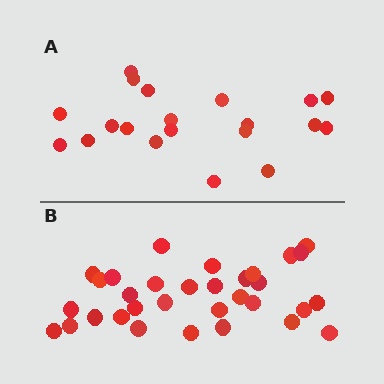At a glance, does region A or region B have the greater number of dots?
Region B (the bottom region) has more dots.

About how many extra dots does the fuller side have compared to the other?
Region B has roughly 12 or so more dots than region A.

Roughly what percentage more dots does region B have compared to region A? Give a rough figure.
About 60% more.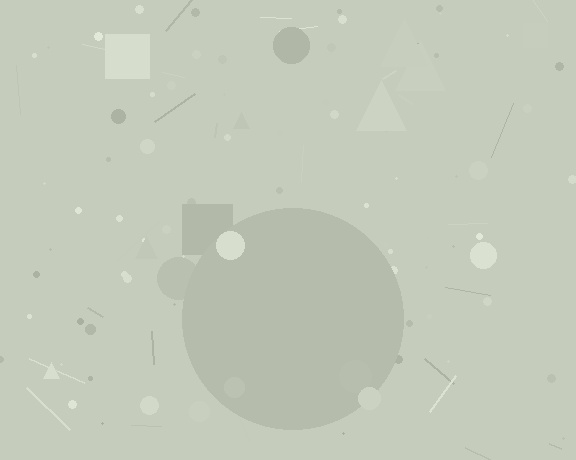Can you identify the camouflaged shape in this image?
The camouflaged shape is a circle.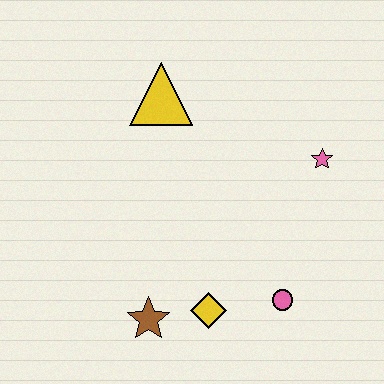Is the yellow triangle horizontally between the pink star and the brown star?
Yes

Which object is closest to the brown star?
The yellow diamond is closest to the brown star.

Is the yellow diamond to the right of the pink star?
No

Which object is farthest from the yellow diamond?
The yellow triangle is farthest from the yellow diamond.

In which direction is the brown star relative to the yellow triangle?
The brown star is below the yellow triangle.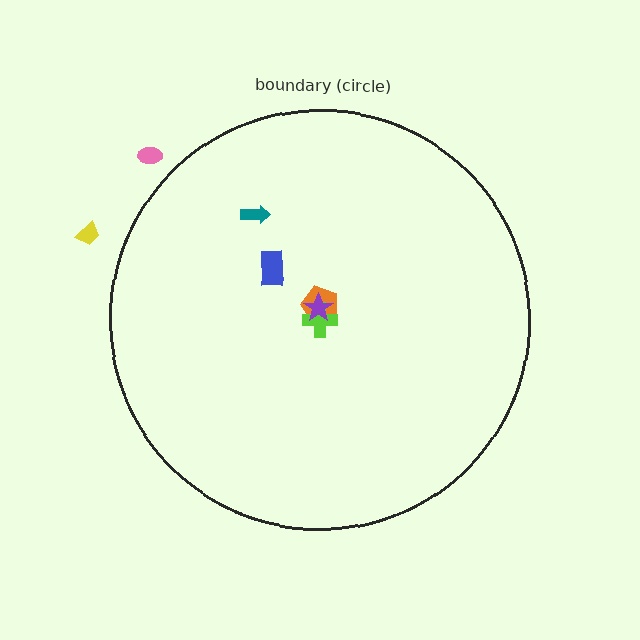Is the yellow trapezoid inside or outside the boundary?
Outside.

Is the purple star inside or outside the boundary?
Inside.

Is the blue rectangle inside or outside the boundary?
Inside.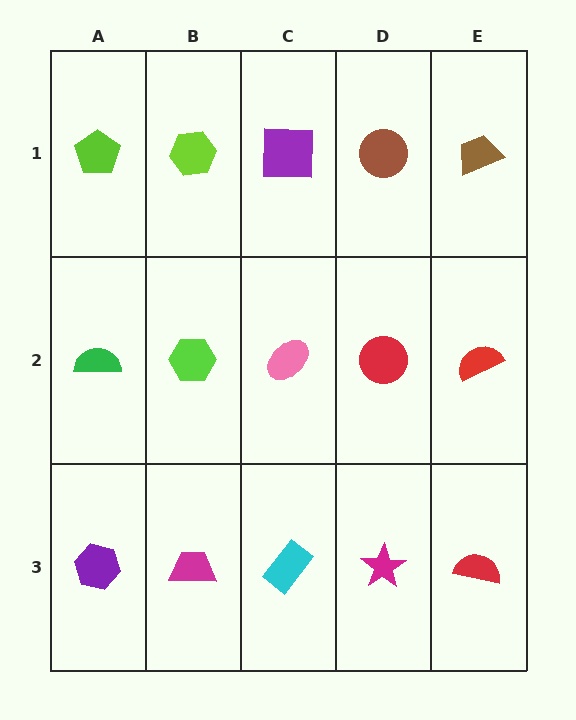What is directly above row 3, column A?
A green semicircle.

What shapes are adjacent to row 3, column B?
A lime hexagon (row 2, column B), a purple hexagon (row 3, column A), a cyan rectangle (row 3, column C).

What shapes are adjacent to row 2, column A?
A lime pentagon (row 1, column A), a purple hexagon (row 3, column A), a lime hexagon (row 2, column B).